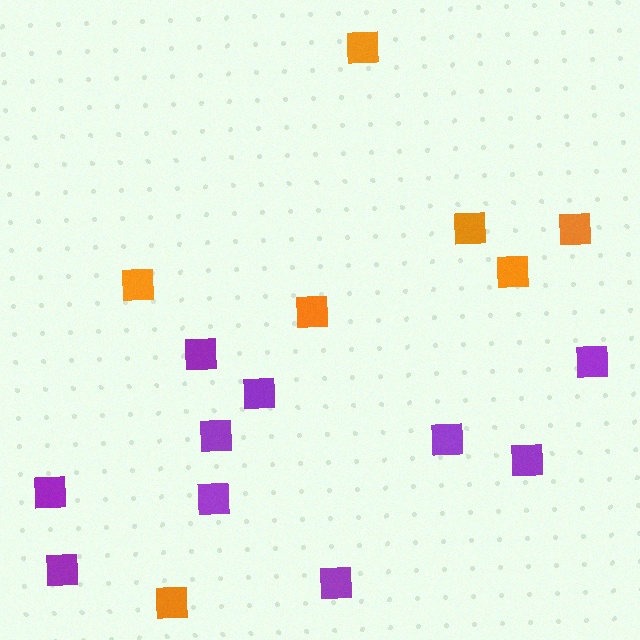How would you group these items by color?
There are 2 groups: one group of orange squares (7) and one group of purple squares (10).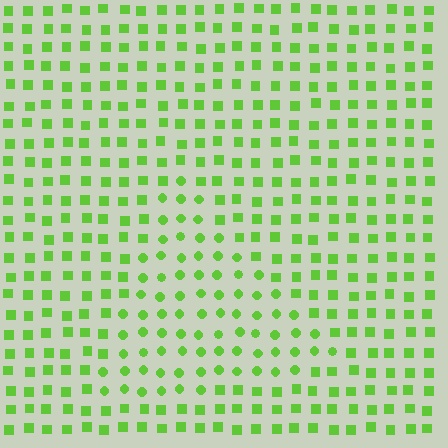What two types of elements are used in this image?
The image uses circles inside the triangle region and squares outside it.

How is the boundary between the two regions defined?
The boundary is defined by a change in element shape: circles inside vs. squares outside. All elements share the same color and spacing.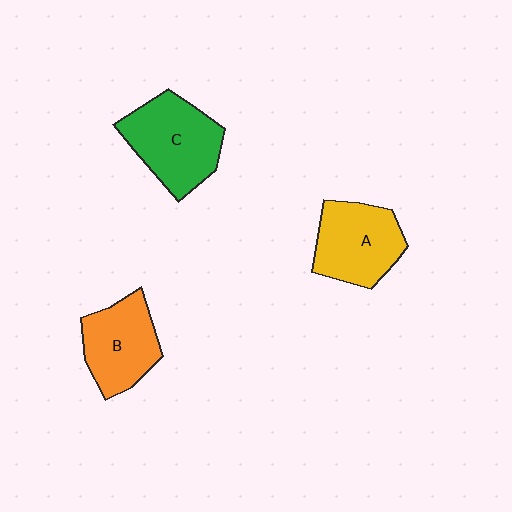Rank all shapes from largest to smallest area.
From largest to smallest: C (green), A (yellow), B (orange).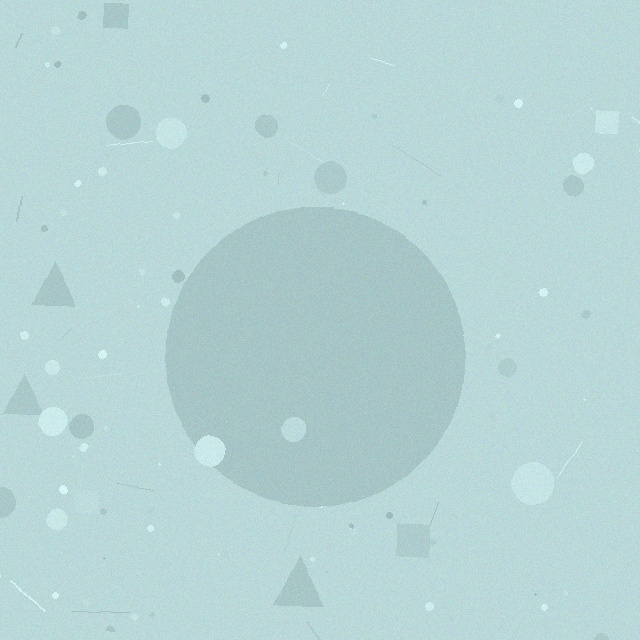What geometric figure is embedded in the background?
A circle is embedded in the background.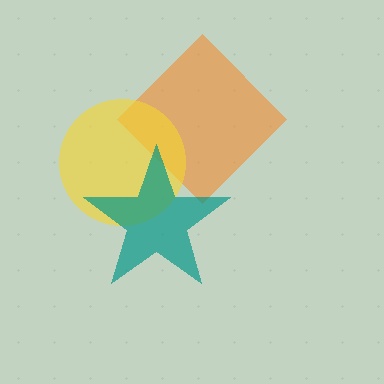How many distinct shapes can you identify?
There are 3 distinct shapes: an orange diamond, a yellow circle, a teal star.